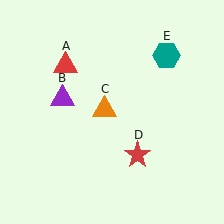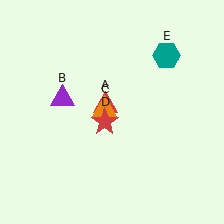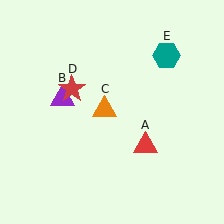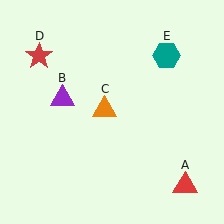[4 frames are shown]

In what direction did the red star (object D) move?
The red star (object D) moved up and to the left.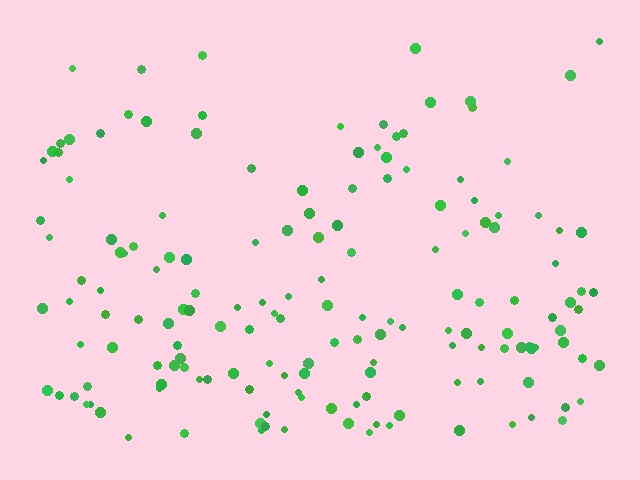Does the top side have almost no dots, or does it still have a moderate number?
Still a moderate number, just noticeably fewer than the bottom.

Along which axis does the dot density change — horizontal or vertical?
Vertical.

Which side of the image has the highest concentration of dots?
The bottom.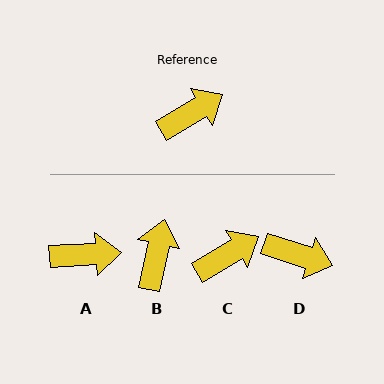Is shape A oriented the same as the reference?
No, it is off by about 27 degrees.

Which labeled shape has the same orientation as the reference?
C.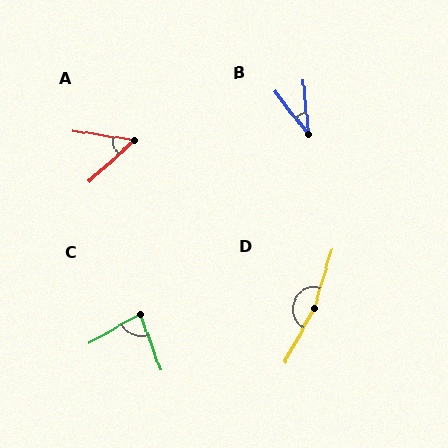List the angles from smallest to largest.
B (32°), A (51°), C (80°), D (168°).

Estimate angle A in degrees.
Approximately 51 degrees.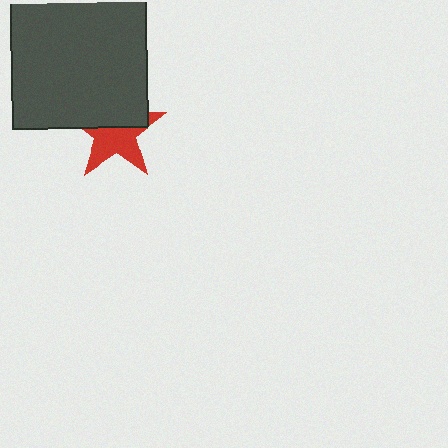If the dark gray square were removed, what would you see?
You would see the complete red star.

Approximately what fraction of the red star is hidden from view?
Roughly 45% of the red star is hidden behind the dark gray square.